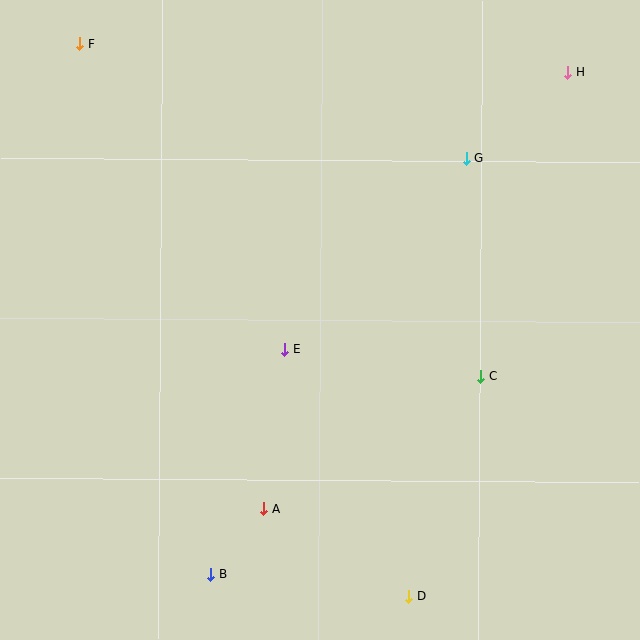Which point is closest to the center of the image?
Point E at (284, 349) is closest to the center.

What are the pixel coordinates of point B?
Point B is at (211, 575).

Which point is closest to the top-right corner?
Point H is closest to the top-right corner.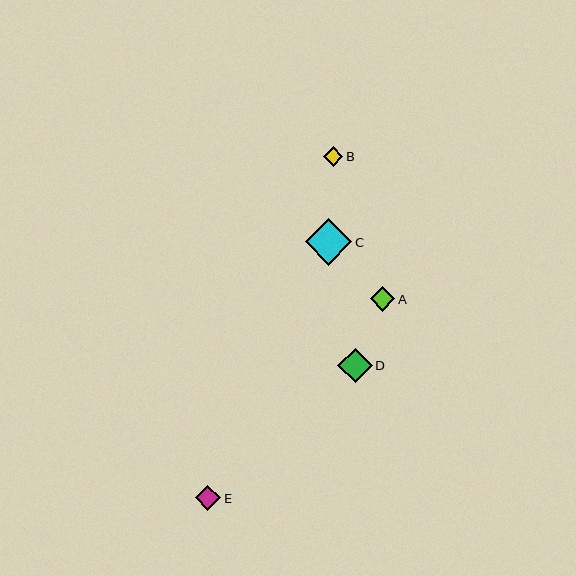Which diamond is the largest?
Diamond C is the largest with a size of approximately 47 pixels.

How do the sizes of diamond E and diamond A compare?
Diamond E and diamond A are approximately the same size.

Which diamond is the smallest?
Diamond B is the smallest with a size of approximately 20 pixels.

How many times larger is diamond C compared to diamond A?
Diamond C is approximately 1.9 times the size of diamond A.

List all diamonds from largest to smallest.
From largest to smallest: C, D, E, A, B.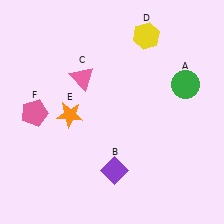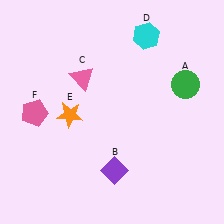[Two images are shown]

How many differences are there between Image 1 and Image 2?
There is 1 difference between the two images.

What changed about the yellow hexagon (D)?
In Image 1, D is yellow. In Image 2, it changed to cyan.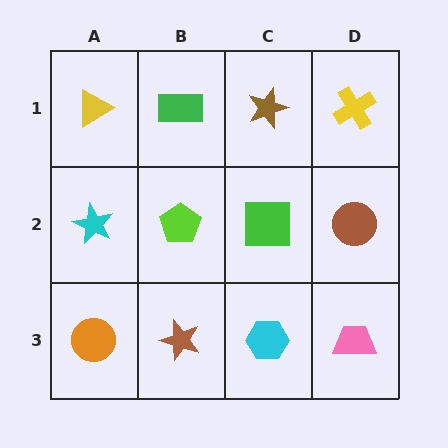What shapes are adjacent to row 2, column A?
A yellow triangle (row 1, column A), an orange circle (row 3, column A), a lime pentagon (row 2, column B).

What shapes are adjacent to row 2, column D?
A yellow cross (row 1, column D), a pink trapezoid (row 3, column D), a green square (row 2, column C).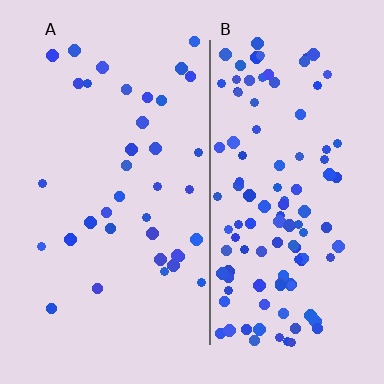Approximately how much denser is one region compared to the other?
Approximately 3.1× — region B over region A.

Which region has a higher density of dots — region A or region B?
B (the right).